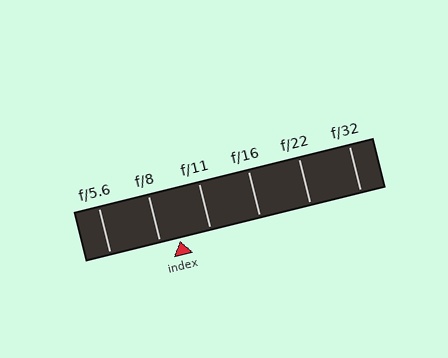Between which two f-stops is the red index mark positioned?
The index mark is between f/8 and f/11.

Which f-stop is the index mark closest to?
The index mark is closest to f/8.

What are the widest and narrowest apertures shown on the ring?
The widest aperture shown is f/5.6 and the narrowest is f/32.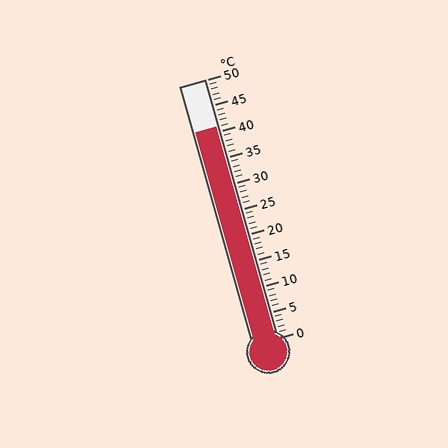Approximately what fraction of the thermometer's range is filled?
The thermometer is filled to approximately 80% of its range.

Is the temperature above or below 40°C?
The temperature is above 40°C.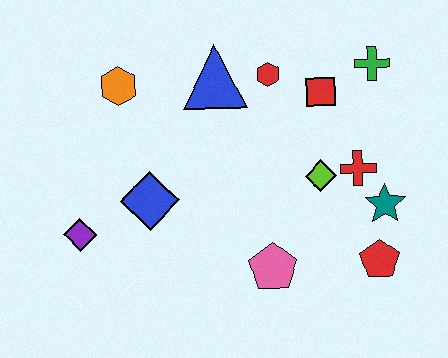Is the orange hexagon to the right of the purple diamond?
Yes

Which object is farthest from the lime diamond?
The purple diamond is farthest from the lime diamond.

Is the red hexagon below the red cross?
No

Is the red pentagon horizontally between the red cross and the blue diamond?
No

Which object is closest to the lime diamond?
The red cross is closest to the lime diamond.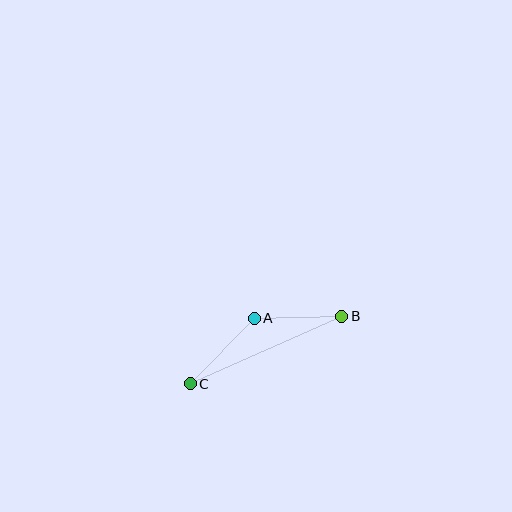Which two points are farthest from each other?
Points B and C are farthest from each other.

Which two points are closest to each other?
Points A and B are closest to each other.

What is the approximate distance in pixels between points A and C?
The distance between A and C is approximately 91 pixels.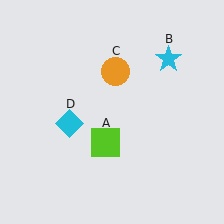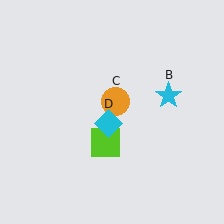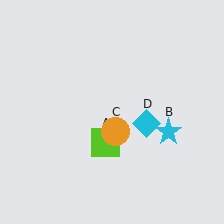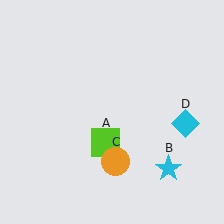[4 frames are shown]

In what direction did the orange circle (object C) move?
The orange circle (object C) moved down.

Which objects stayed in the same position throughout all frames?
Lime square (object A) remained stationary.